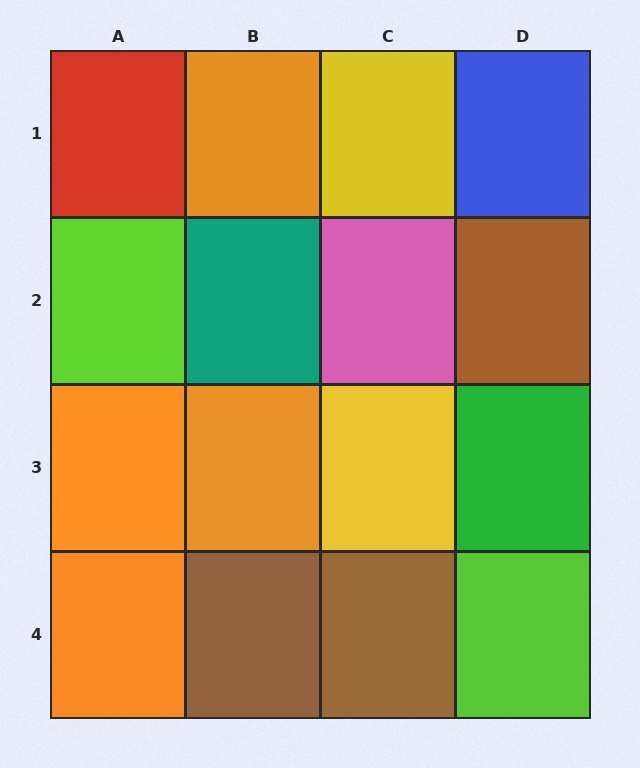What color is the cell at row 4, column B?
Brown.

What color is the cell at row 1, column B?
Orange.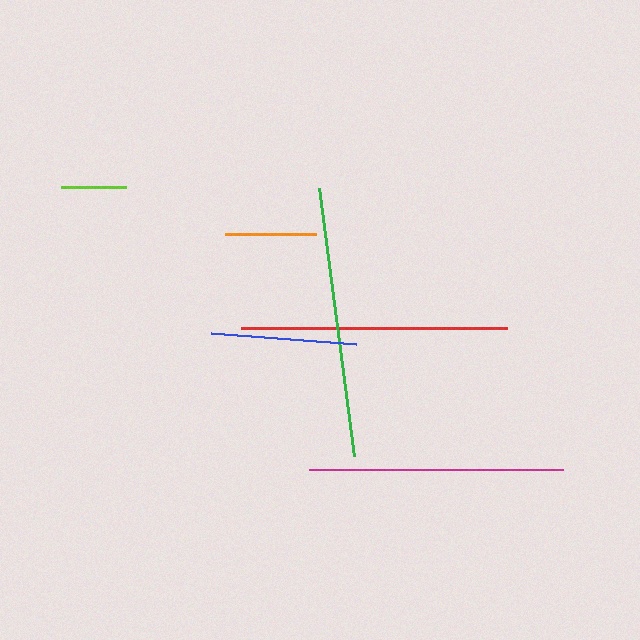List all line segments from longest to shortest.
From longest to shortest: green, red, magenta, blue, orange, lime.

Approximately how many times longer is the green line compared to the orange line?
The green line is approximately 3.0 times the length of the orange line.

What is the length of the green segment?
The green segment is approximately 271 pixels long.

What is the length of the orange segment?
The orange segment is approximately 91 pixels long.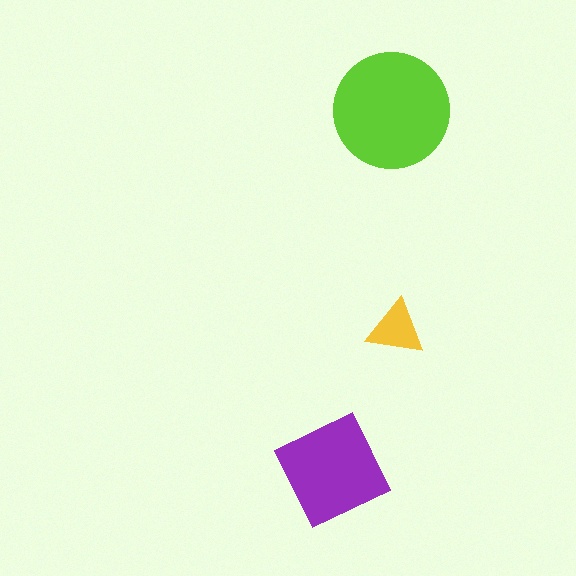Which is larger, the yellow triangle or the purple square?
The purple square.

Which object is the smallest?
The yellow triangle.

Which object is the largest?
The lime circle.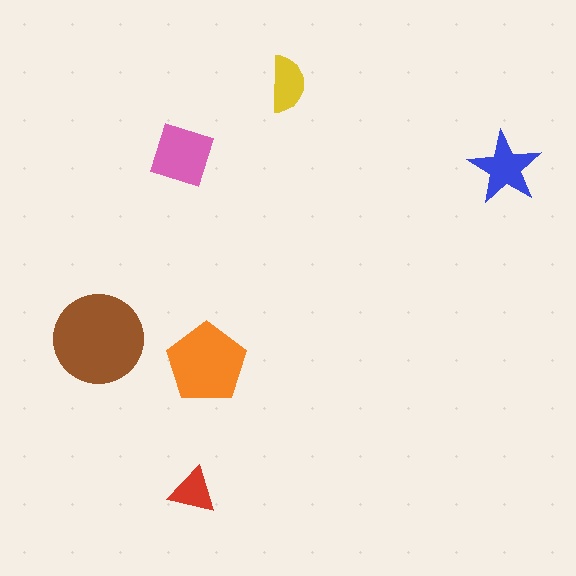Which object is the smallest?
The red triangle.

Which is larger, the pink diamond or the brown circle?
The brown circle.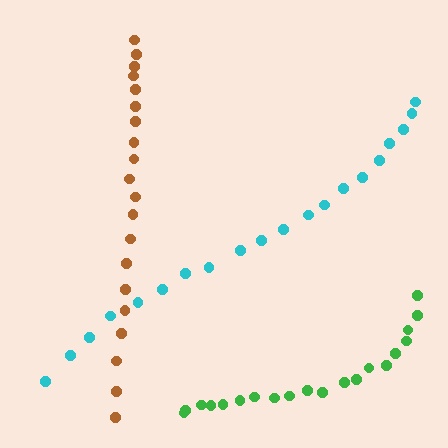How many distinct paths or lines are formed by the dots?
There are 3 distinct paths.